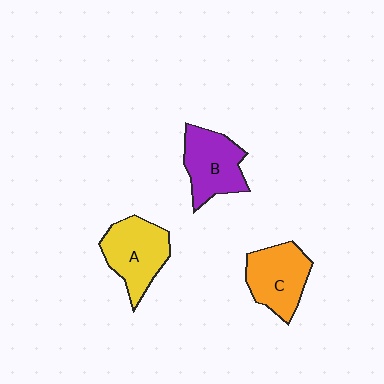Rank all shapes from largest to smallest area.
From largest to smallest: A (yellow), B (purple), C (orange).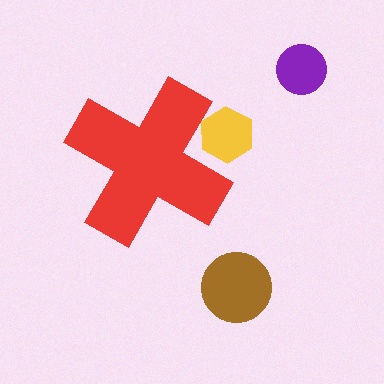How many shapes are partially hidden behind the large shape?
1 shape is partially hidden.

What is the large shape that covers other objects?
A red cross.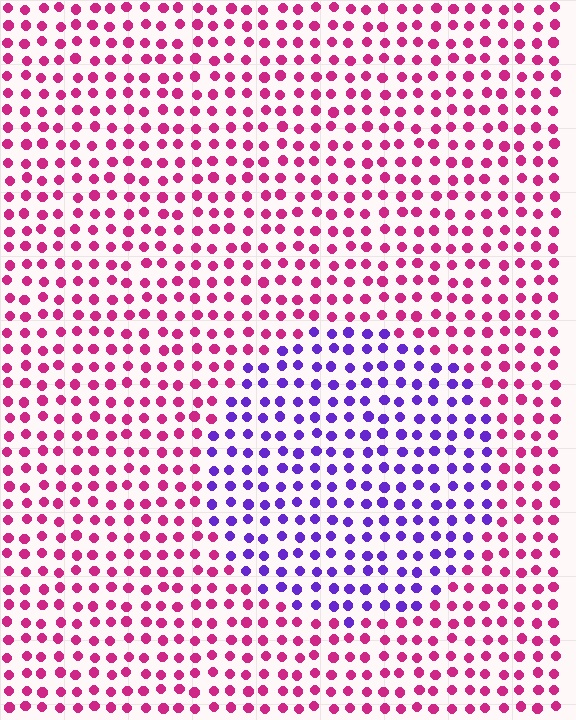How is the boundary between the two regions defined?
The boundary is defined purely by a slight shift in hue (about 63 degrees). Spacing, size, and orientation are identical on both sides.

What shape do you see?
I see a circle.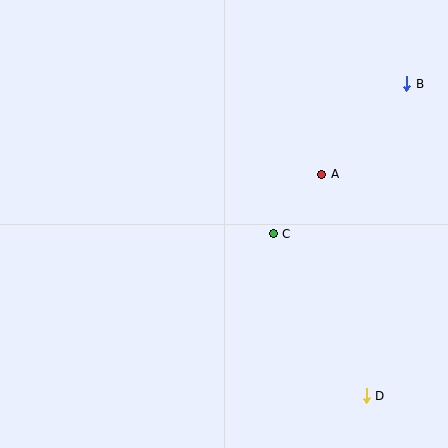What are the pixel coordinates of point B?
Point B is at (407, 84).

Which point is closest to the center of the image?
Point C at (273, 234) is closest to the center.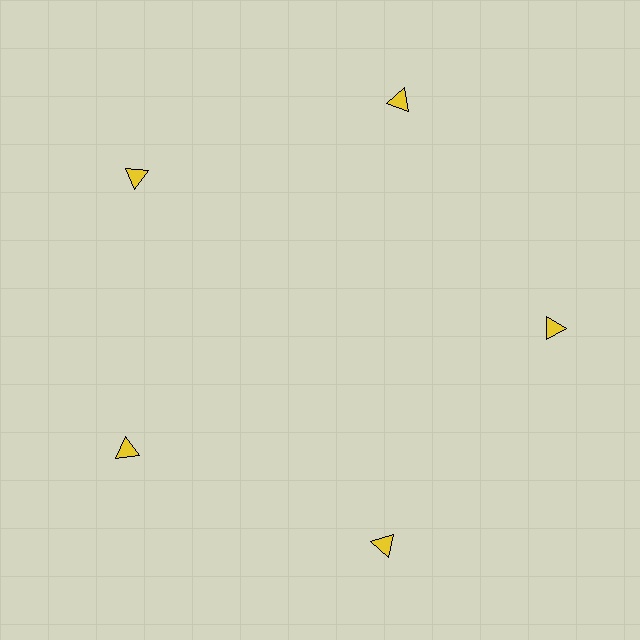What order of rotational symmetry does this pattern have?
This pattern has 5-fold rotational symmetry.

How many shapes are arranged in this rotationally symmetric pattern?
There are 5 shapes, arranged in 5 groups of 1.